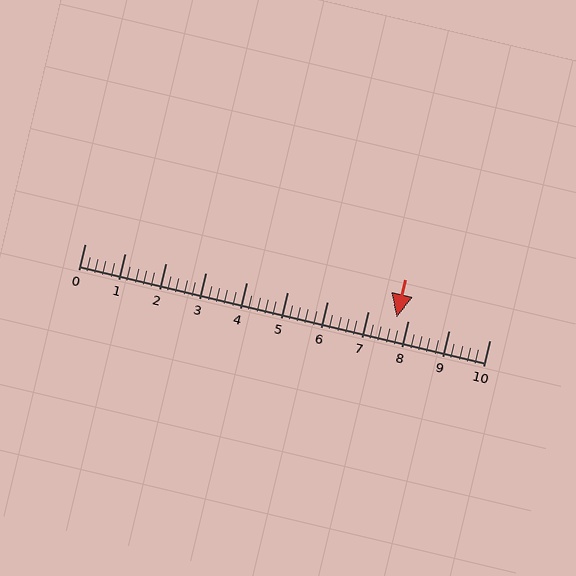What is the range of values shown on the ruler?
The ruler shows values from 0 to 10.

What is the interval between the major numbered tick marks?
The major tick marks are spaced 1 units apart.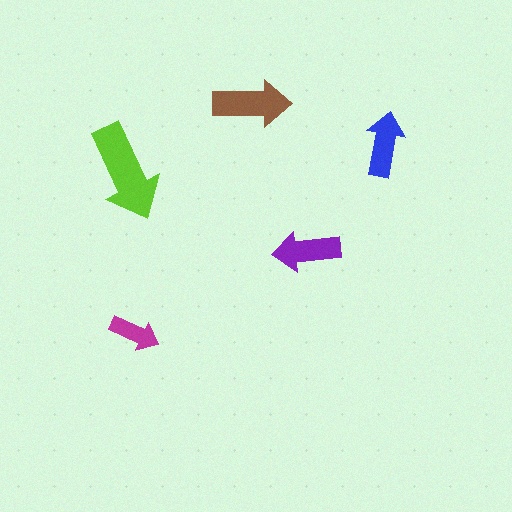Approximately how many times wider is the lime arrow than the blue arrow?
About 1.5 times wider.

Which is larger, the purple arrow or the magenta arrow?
The purple one.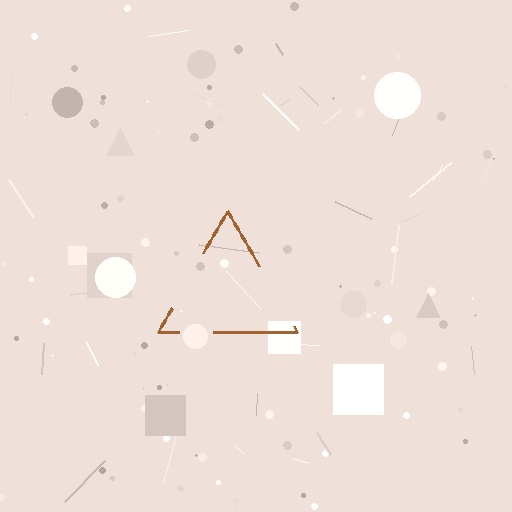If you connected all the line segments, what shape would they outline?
They would outline a triangle.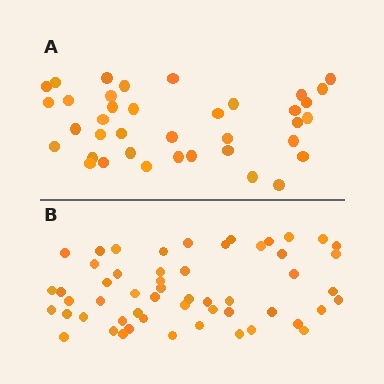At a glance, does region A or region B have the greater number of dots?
Region B (the bottom region) has more dots.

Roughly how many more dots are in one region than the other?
Region B has approximately 15 more dots than region A.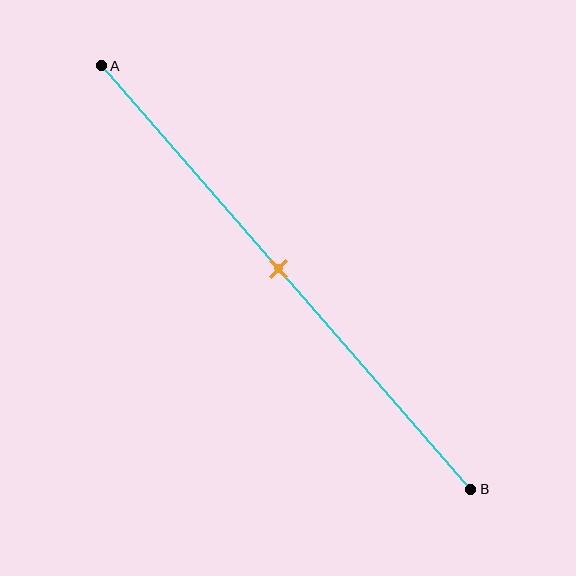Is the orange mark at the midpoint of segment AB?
Yes, the mark is approximately at the midpoint.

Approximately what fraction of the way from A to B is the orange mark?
The orange mark is approximately 50% of the way from A to B.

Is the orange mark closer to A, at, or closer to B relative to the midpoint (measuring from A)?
The orange mark is approximately at the midpoint of segment AB.